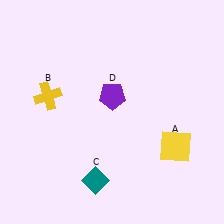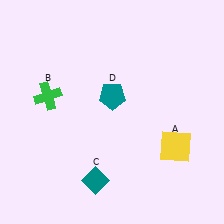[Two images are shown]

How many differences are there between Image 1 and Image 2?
There are 2 differences between the two images.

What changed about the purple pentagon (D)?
In Image 1, D is purple. In Image 2, it changed to teal.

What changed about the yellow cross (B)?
In Image 1, B is yellow. In Image 2, it changed to green.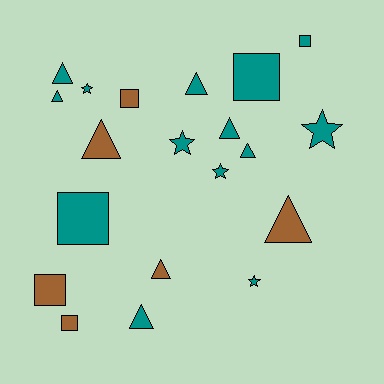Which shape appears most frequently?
Triangle, with 9 objects.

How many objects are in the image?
There are 20 objects.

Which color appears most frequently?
Teal, with 14 objects.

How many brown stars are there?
There are no brown stars.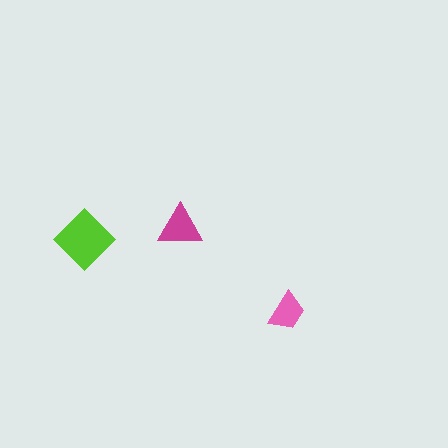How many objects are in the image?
There are 3 objects in the image.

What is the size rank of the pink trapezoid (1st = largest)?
3rd.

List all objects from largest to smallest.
The lime diamond, the magenta triangle, the pink trapezoid.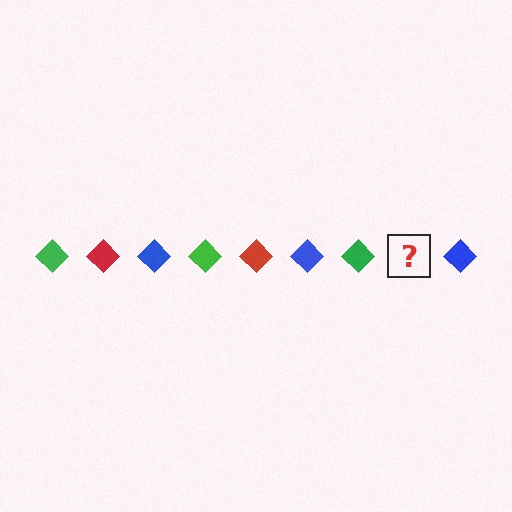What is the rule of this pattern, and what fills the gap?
The rule is that the pattern cycles through green, red, blue diamonds. The gap should be filled with a red diamond.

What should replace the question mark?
The question mark should be replaced with a red diamond.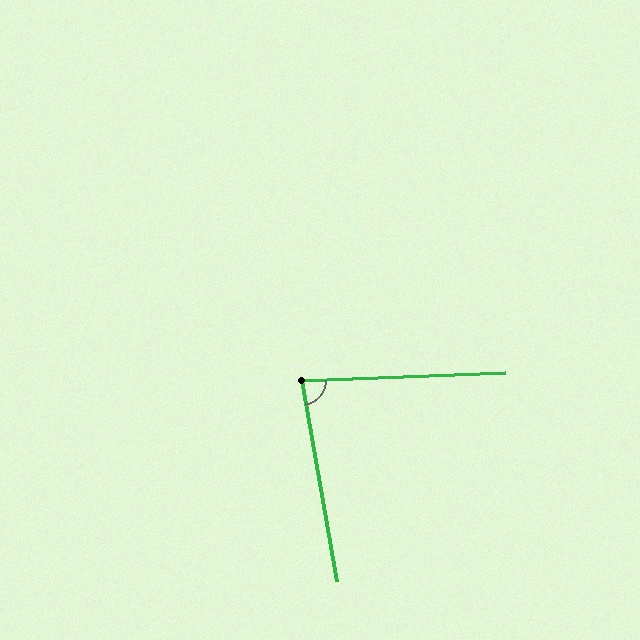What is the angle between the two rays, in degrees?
Approximately 82 degrees.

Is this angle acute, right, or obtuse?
It is acute.